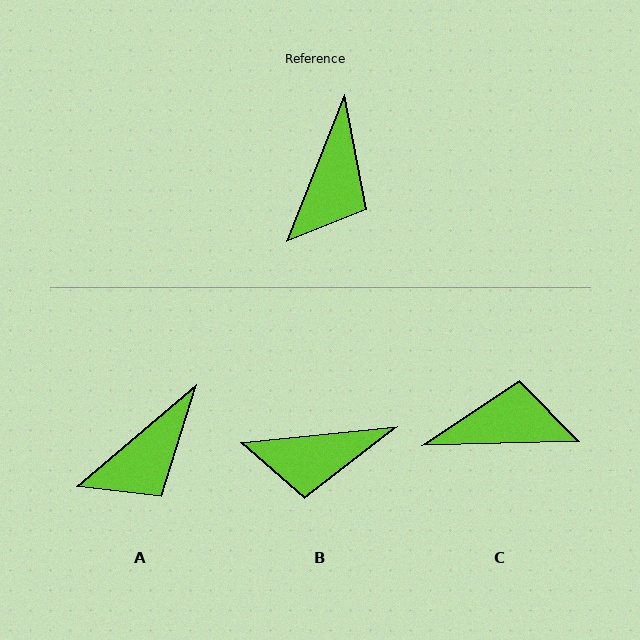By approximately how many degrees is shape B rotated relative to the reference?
Approximately 63 degrees clockwise.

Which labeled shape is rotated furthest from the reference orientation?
C, about 113 degrees away.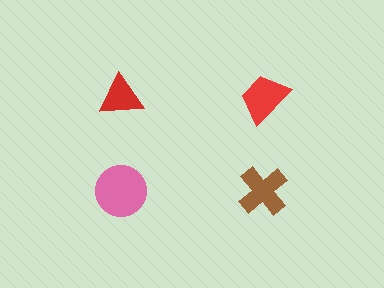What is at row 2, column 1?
A pink circle.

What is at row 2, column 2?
A brown cross.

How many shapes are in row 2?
2 shapes.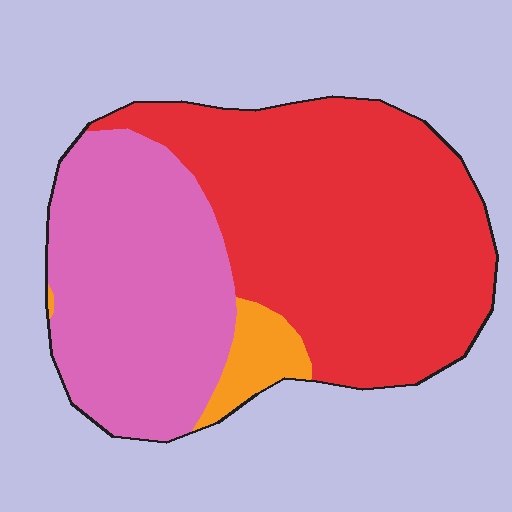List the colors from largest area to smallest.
From largest to smallest: red, pink, orange.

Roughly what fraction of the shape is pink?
Pink takes up between a third and a half of the shape.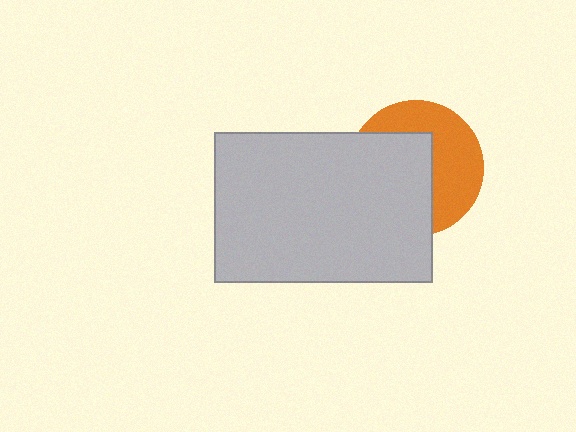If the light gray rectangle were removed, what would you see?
You would see the complete orange circle.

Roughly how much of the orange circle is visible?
About half of it is visible (roughly 46%).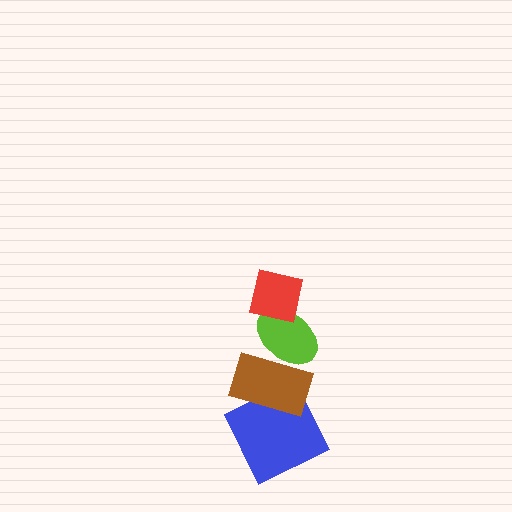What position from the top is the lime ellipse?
The lime ellipse is 2nd from the top.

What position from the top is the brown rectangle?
The brown rectangle is 3rd from the top.